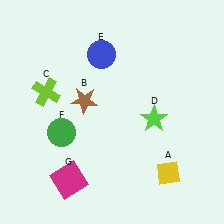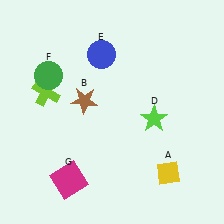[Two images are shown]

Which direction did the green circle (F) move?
The green circle (F) moved up.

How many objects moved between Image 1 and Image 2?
1 object moved between the two images.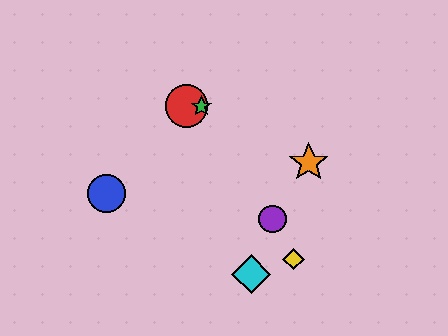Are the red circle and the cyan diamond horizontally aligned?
No, the red circle is at y≈106 and the cyan diamond is at y≈274.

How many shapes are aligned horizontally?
2 shapes (the red circle, the green star) are aligned horizontally.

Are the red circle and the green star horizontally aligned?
Yes, both are at y≈106.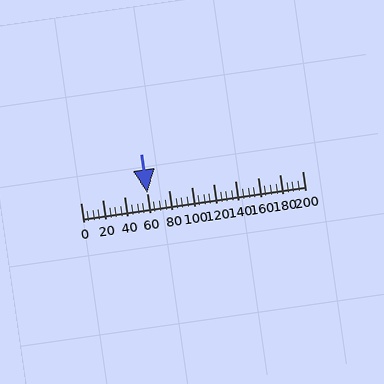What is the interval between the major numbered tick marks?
The major tick marks are spaced 20 units apart.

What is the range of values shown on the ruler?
The ruler shows values from 0 to 200.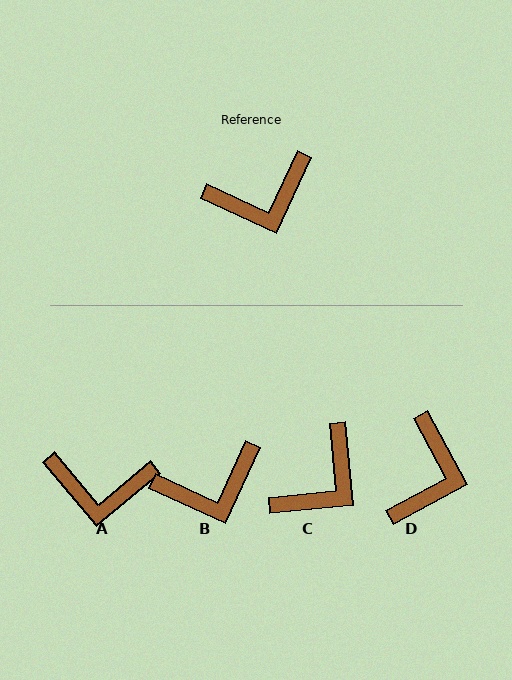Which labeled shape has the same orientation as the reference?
B.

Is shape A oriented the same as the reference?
No, it is off by about 25 degrees.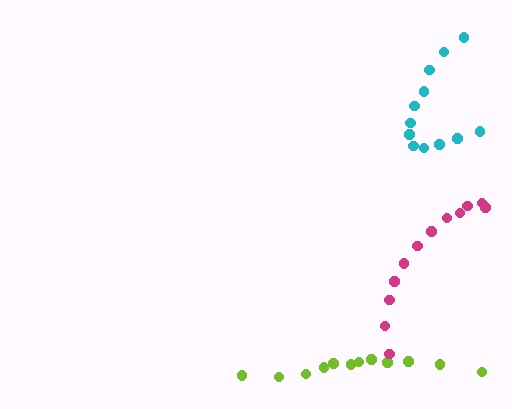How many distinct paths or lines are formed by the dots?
There are 3 distinct paths.